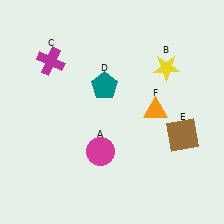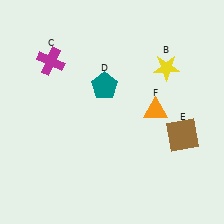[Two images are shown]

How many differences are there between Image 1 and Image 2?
There is 1 difference between the two images.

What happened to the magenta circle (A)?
The magenta circle (A) was removed in Image 2. It was in the bottom-left area of Image 1.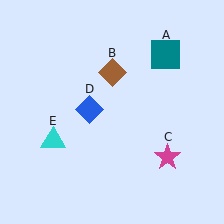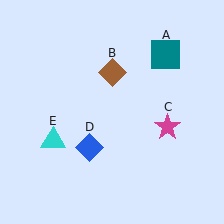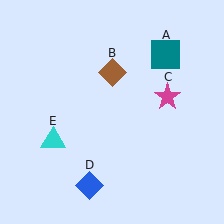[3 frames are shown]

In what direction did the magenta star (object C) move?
The magenta star (object C) moved up.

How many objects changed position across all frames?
2 objects changed position: magenta star (object C), blue diamond (object D).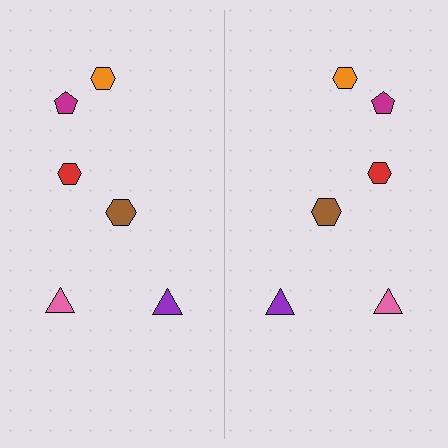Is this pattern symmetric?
Yes, this pattern has bilateral (reflection) symmetry.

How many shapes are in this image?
There are 12 shapes in this image.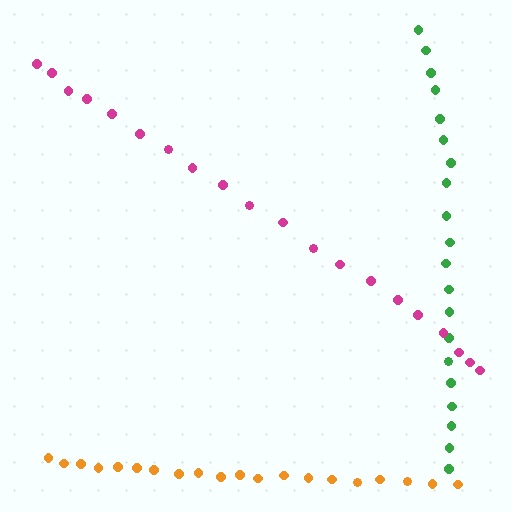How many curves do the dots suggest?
There are 3 distinct paths.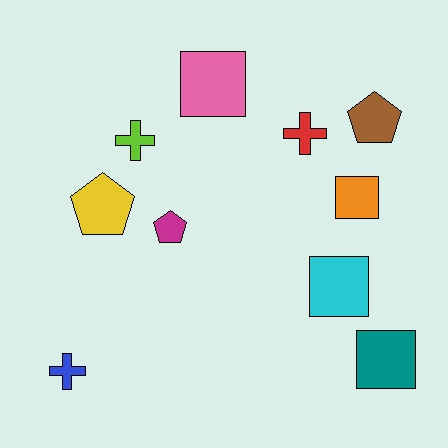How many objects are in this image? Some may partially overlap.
There are 10 objects.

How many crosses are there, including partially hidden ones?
There are 3 crosses.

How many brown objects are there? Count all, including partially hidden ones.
There is 1 brown object.